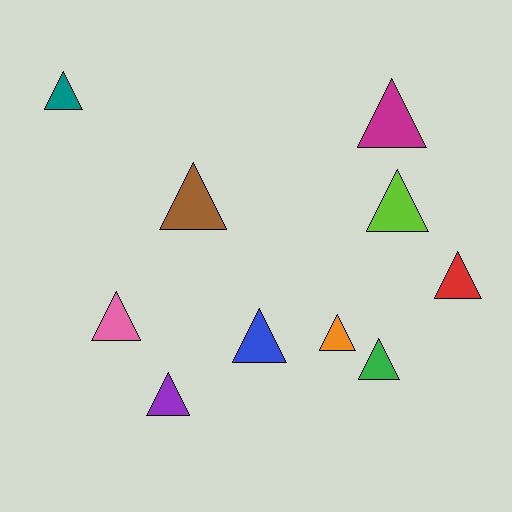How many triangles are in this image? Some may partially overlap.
There are 10 triangles.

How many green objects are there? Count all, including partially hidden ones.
There is 1 green object.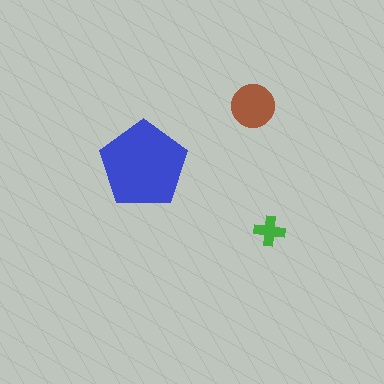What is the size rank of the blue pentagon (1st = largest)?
1st.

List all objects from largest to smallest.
The blue pentagon, the brown circle, the green cross.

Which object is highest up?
The brown circle is topmost.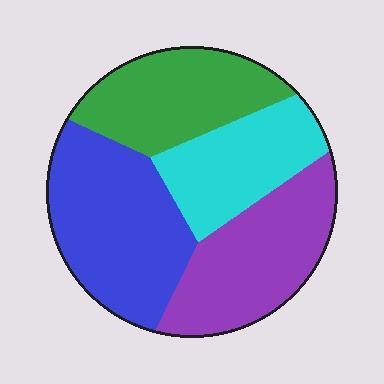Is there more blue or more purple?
Blue.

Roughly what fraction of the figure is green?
Green covers around 25% of the figure.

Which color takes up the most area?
Blue, at roughly 30%.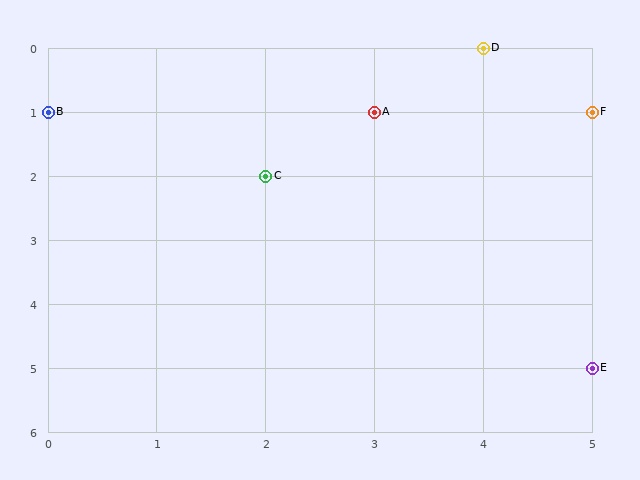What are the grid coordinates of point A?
Point A is at grid coordinates (3, 1).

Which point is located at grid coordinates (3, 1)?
Point A is at (3, 1).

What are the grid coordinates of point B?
Point B is at grid coordinates (0, 1).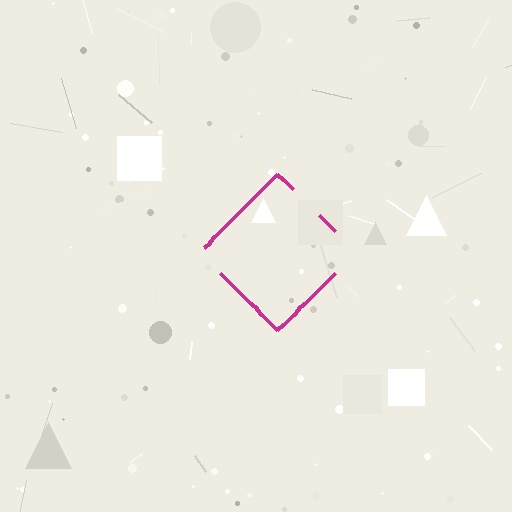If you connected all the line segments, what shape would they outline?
They would outline a diamond.